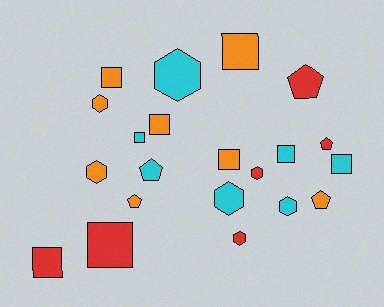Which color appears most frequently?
Orange, with 8 objects.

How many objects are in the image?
There are 21 objects.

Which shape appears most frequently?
Square, with 9 objects.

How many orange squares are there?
There are 4 orange squares.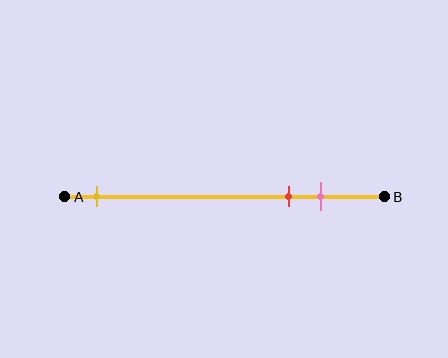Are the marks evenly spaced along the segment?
No, the marks are not evenly spaced.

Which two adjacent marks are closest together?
The red and pink marks are the closest adjacent pair.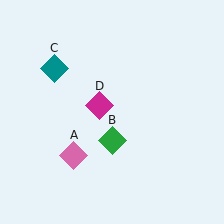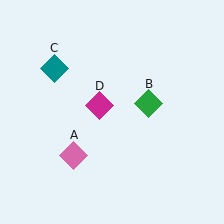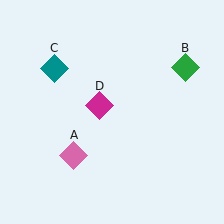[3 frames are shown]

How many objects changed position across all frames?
1 object changed position: green diamond (object B).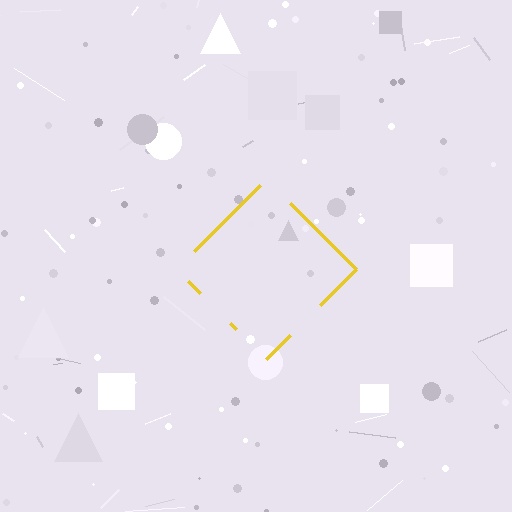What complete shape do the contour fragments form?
The contour fragments form a diamond.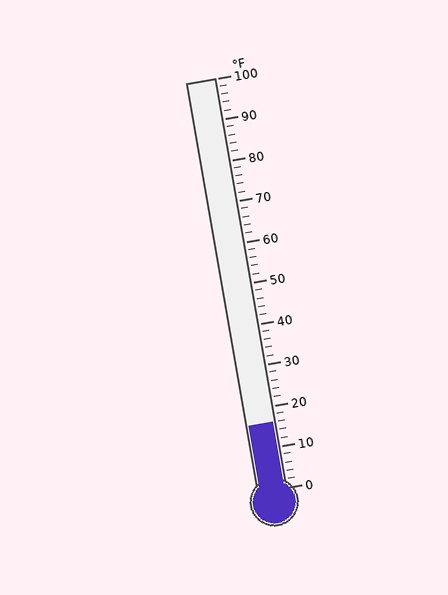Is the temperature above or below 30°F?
The temperature is below 30°F.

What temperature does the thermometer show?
The thermometer shows approximately 16°F.